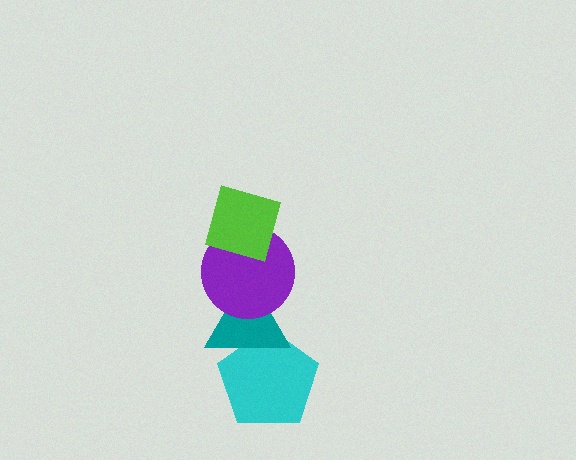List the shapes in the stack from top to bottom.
From top to bottom: the lime diamond, the purple circle, the teal triangle, the cyan pentagon.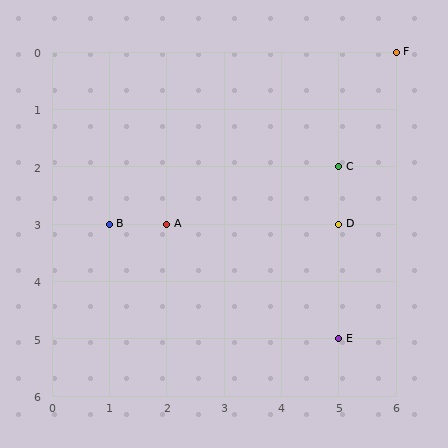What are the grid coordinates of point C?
Point C is at grid coordinates (5, 2).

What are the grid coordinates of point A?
Point A is at grid coordinates (2, 3).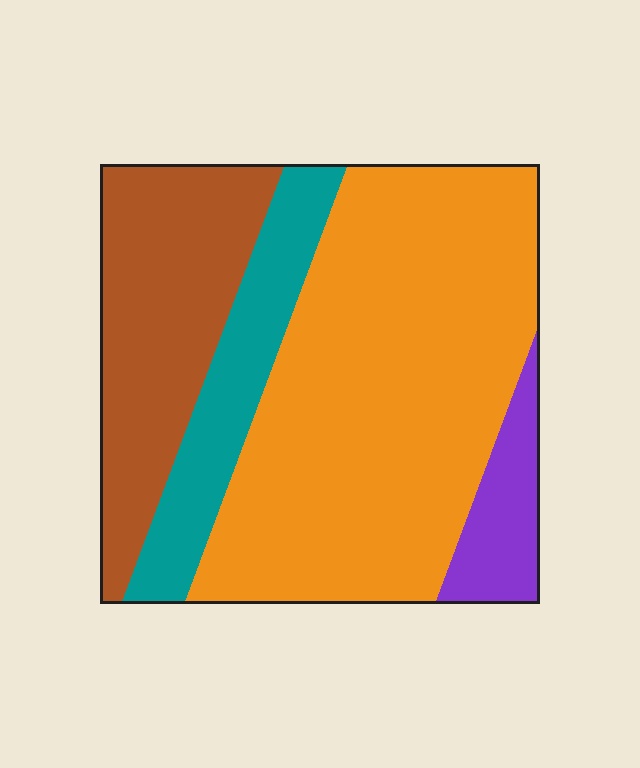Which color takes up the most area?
Orange, at roughly 55%.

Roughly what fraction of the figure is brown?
Brown takes up between a sixth and a third of the figure.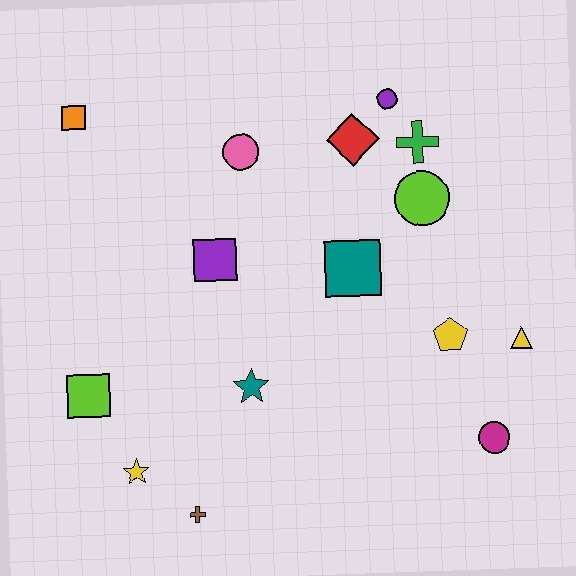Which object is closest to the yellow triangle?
The yellow pentagon is closest to the yellow triangle.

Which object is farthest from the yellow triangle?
The orange square is farthest from the yellow triangle.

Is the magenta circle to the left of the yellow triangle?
Yes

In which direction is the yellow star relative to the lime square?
The yellow star is below the lime square.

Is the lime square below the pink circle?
Yes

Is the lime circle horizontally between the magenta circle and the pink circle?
Yes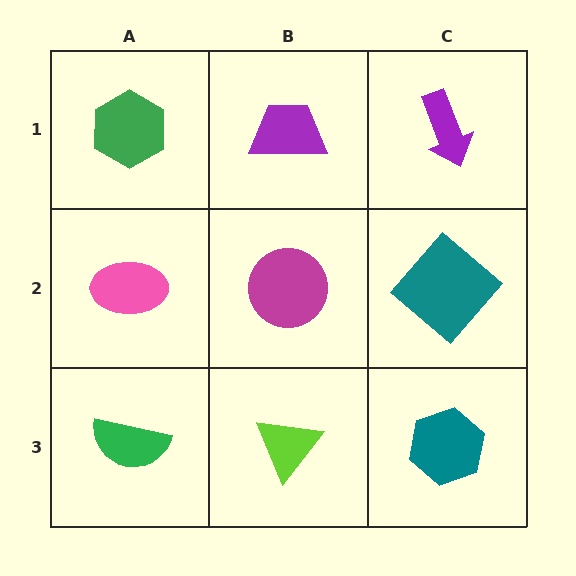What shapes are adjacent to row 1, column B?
A magenta circle (row 2, column B), a green hexagon (row 1, column A), a purple arrow (row 1, column C).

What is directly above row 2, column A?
A green hexagon.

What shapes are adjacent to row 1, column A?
A pink ellipse (row 2, column A), a purple trapezoid (row 1, column B).